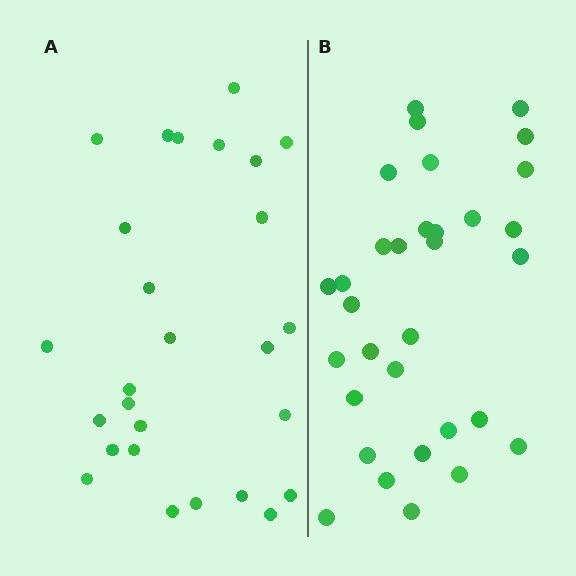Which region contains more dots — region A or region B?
Region B (the right region) has more dots.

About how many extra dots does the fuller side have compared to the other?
Region B has about 5 more dots than region A.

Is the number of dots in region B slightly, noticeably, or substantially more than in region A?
Region B has only slightly more — the two regions are fairly close. The ratio is roughly 1.2 to 1.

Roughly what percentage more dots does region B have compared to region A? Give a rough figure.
About 20% more.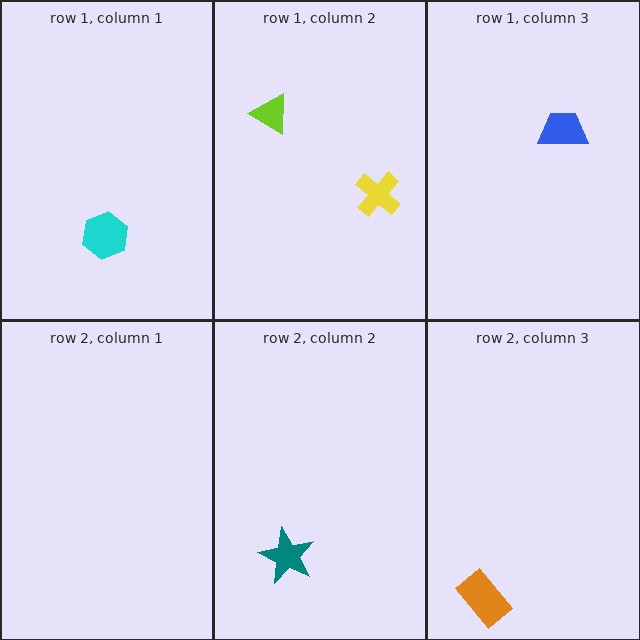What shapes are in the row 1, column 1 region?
The cyan hexagon.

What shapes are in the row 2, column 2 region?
The teal star.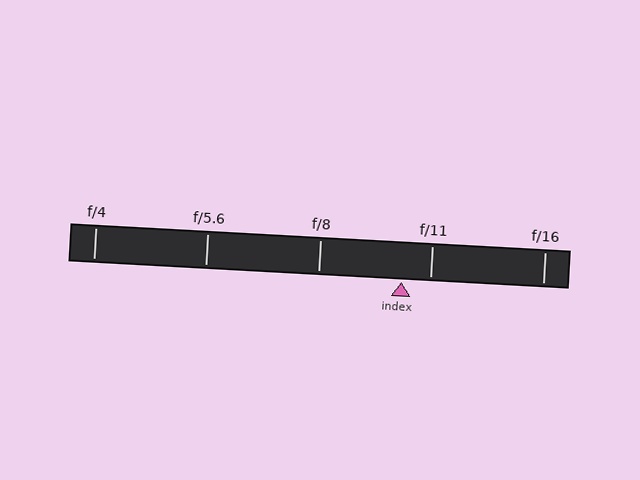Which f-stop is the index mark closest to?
The index mark is closest to f/11.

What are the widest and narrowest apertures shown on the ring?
The widest aperture shown is f/4 and the narrowest is f/16.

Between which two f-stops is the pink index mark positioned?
The index mark is between f/8 and f/11.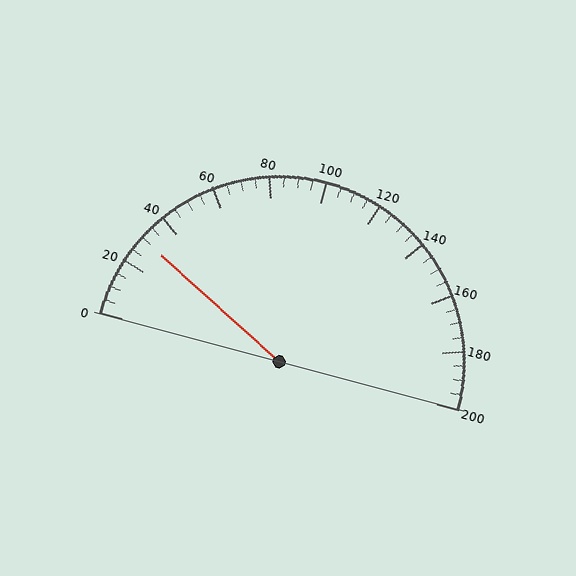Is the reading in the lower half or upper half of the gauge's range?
The reading is in the lower half of the range (0 to 200).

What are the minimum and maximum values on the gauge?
The gauge ranges from 0 to 200.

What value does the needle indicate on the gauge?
The needle indicates approximately 30.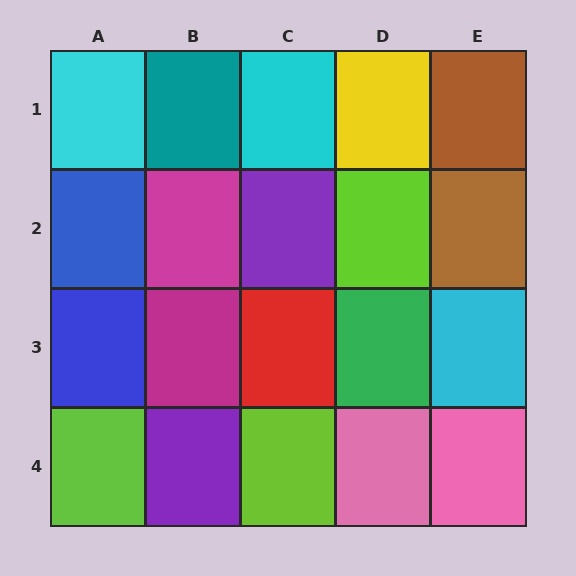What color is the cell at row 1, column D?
Yellow.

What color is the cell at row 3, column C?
Red.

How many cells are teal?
1 cell is teal.